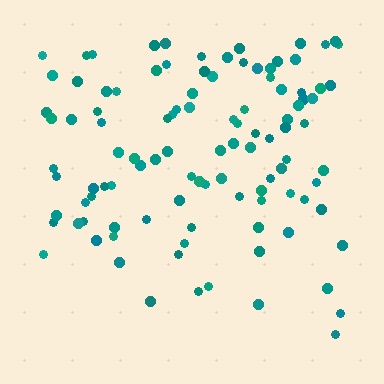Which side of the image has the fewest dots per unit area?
The bottom.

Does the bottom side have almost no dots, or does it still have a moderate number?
Still a moderate number, just noticeably fewer than the top.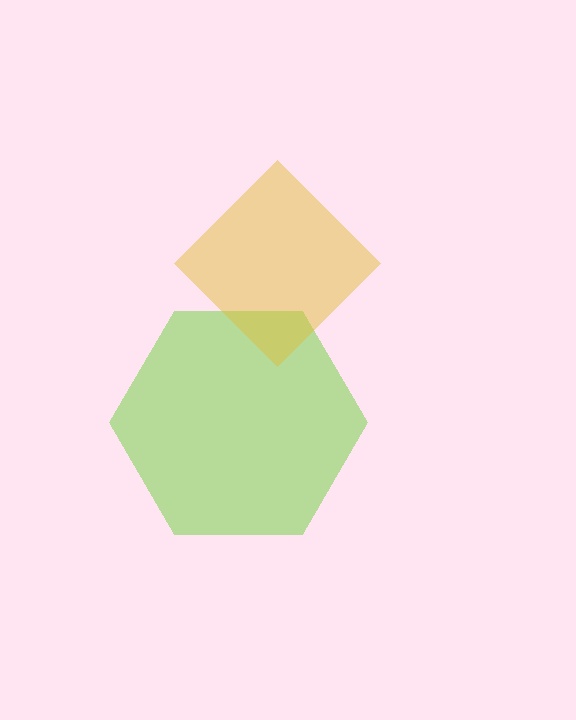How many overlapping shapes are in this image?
There are 2 overlapping shapes in the image.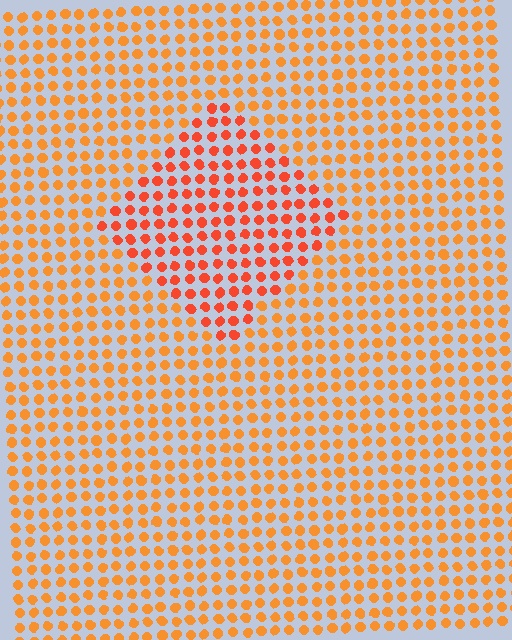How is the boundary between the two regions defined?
The boundary is defined purely by a slight shift in hue (about 22 degrees). Spacing, size, and orientation are identical on both sides.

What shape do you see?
I see a diamond.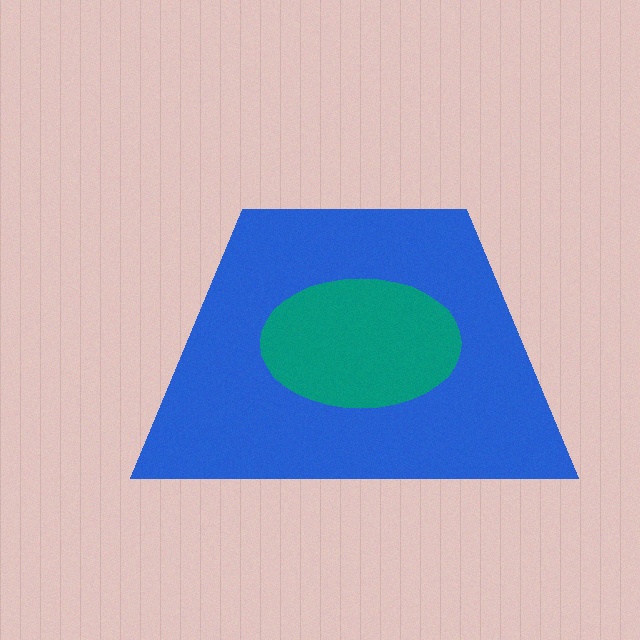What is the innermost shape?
The teal ellipse.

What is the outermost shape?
The blue trapezoid.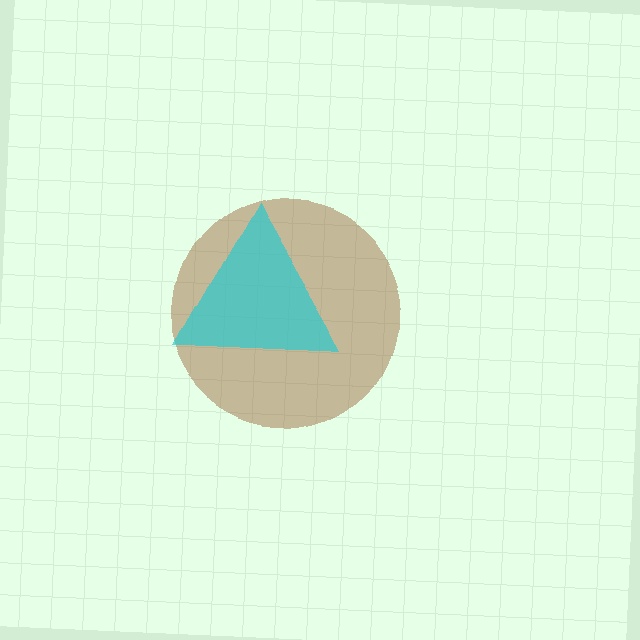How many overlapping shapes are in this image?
There are 2 overlapping shapes in the image.